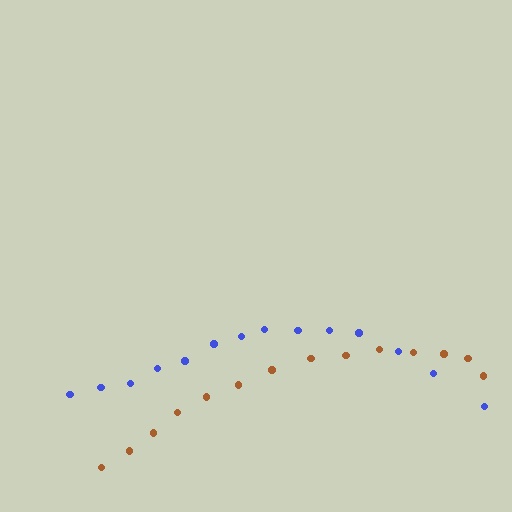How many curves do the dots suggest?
There are 2 distinct paths.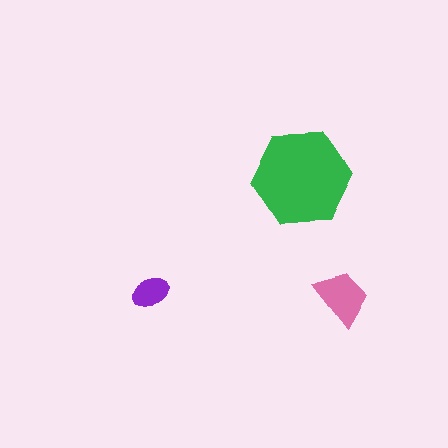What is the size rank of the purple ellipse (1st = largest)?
3rd.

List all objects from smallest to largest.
The purple ellipse, the pink trapezoid, the green hexagon.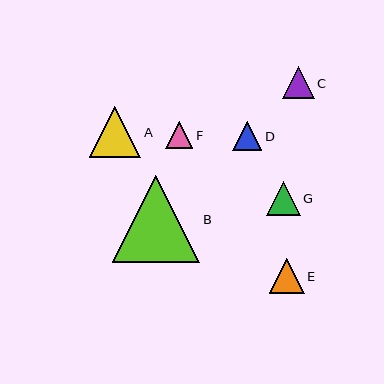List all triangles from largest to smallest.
From largest to smallest: B, A, E, G, C, D, F.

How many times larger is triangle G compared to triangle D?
Triangle G is approximately 1.1 times the size of triangle D.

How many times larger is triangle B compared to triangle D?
Triangle B is approximately 3.0 times the size of triangle D.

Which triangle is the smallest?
Triangle F is the smallest with a size of approximately 27 pixels.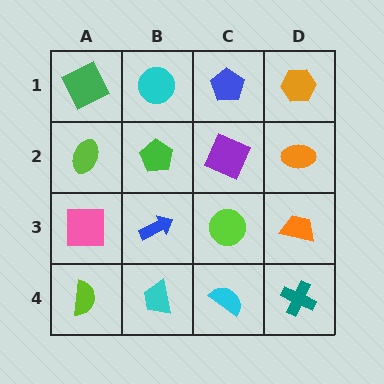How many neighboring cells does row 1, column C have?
3.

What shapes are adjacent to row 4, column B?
A blue arrow (row 3, column B), a lime semicircle (row 4, column A), a cyan semicircle (row 4, column C).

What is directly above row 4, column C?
A lime circle.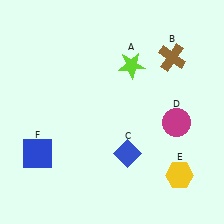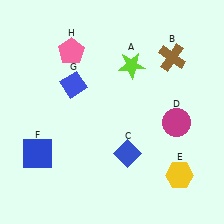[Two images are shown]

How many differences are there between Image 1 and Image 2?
There are 2 differences between the two images.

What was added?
A blue diamond (G), a pink pentagon (H) were added in Image 2.